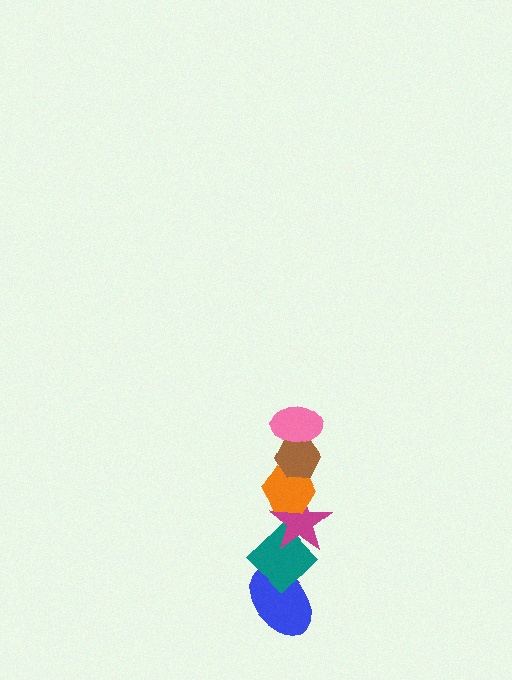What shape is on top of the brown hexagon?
The pink ellipse is on top of the brown hexagon.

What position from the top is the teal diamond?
The teal diamond is 5th from the top.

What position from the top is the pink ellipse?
The pink ellipse is 1st from the top.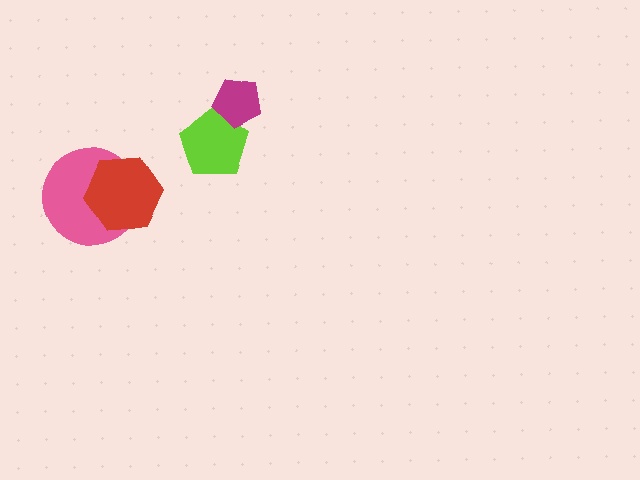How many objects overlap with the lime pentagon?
1 object overlaps with the lime pentagon.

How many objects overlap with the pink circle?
1 object overlaps with the pink circle.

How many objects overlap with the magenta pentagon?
1 object overlaps with the magenta pentagon.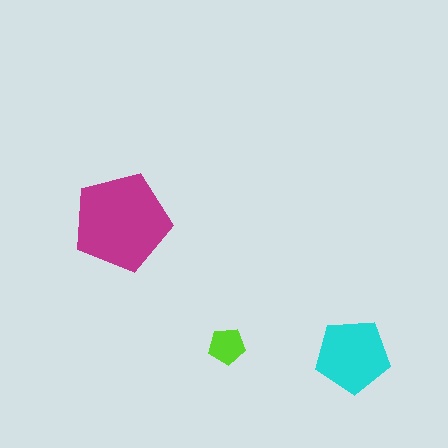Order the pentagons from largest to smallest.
the magenta one, the cyan one, the lime one.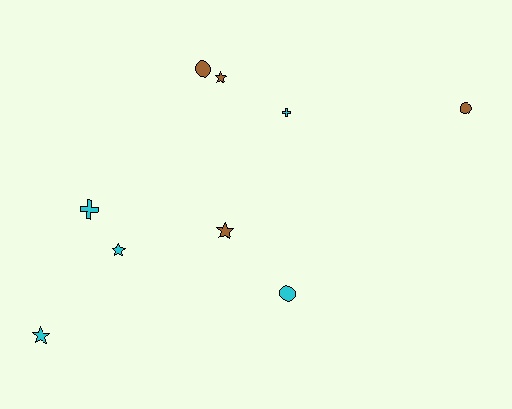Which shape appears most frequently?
Star, with 4 objects.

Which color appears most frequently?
Cyan, with 5 objects.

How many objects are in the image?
There are 9 objects.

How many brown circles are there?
There are 2 brown circles.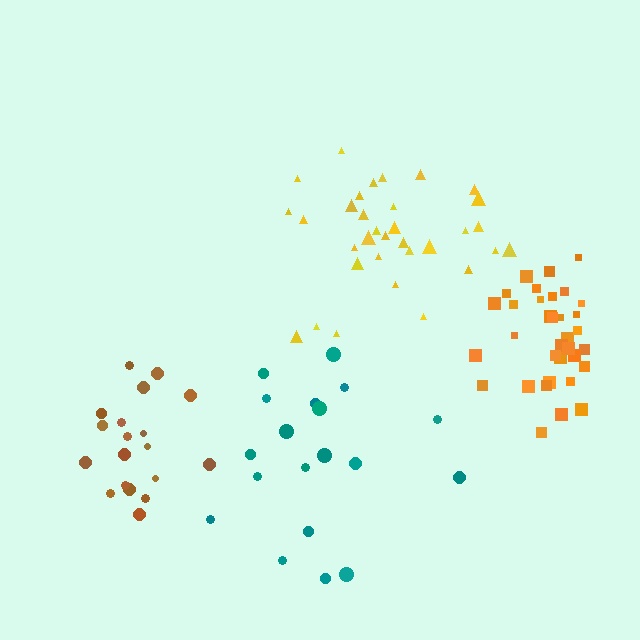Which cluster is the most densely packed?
Orange.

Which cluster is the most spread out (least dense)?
Teal.